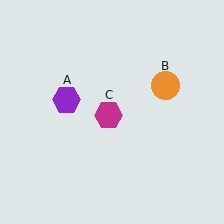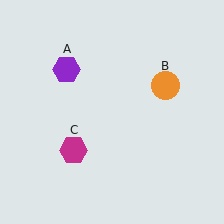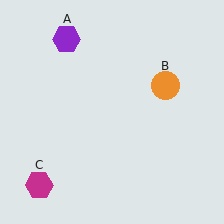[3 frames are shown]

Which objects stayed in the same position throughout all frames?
Orange circle (object B) remained stationary.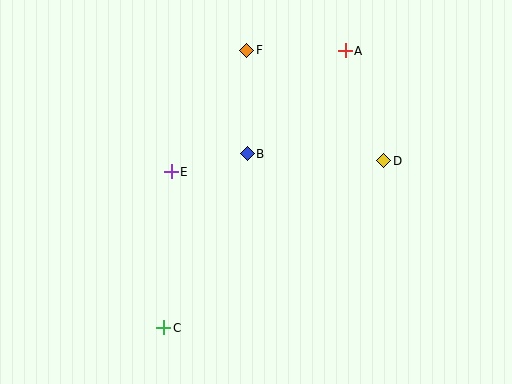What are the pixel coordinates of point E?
Point E is at (171, 172).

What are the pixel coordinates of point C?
Point C is at (164, 328).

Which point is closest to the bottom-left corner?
Point C is closest to the bottom-left corner.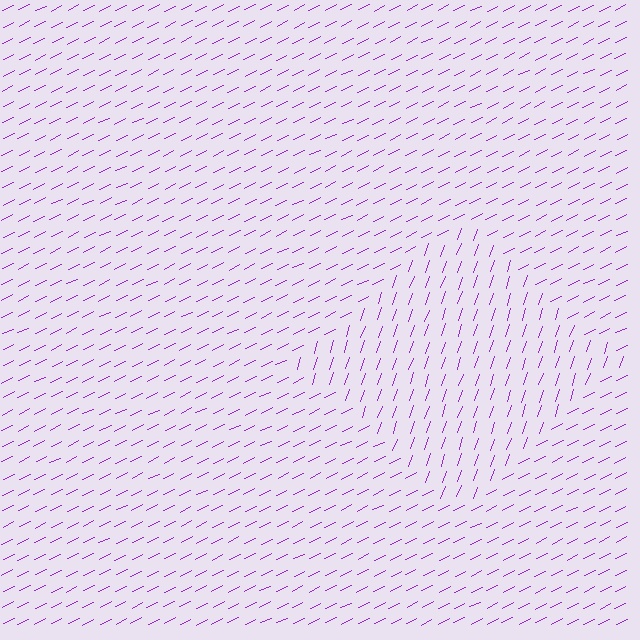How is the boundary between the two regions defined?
The boundary is defined purely by a change in line orientation (approximately 45 degrees difference). All lines are the same color and thickness.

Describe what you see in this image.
The image is filled with small purple line segments. A diamond region in the image has lines oriented differently from the surrounding lines, creating a visible texture boundary.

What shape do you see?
I see a diamond.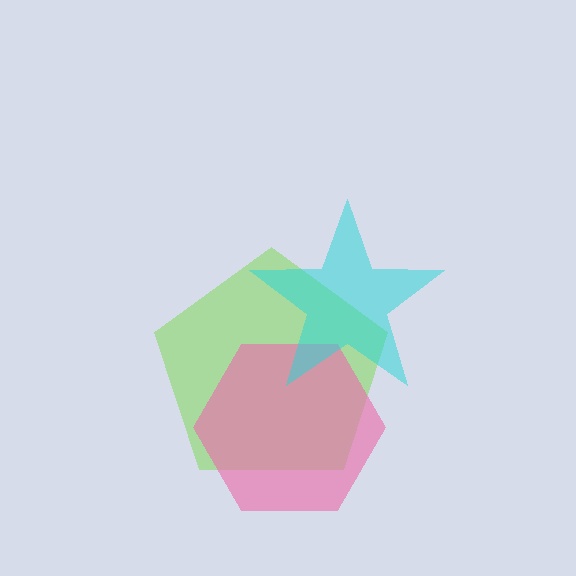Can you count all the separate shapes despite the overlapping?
Yes, there are 3 separate shapes.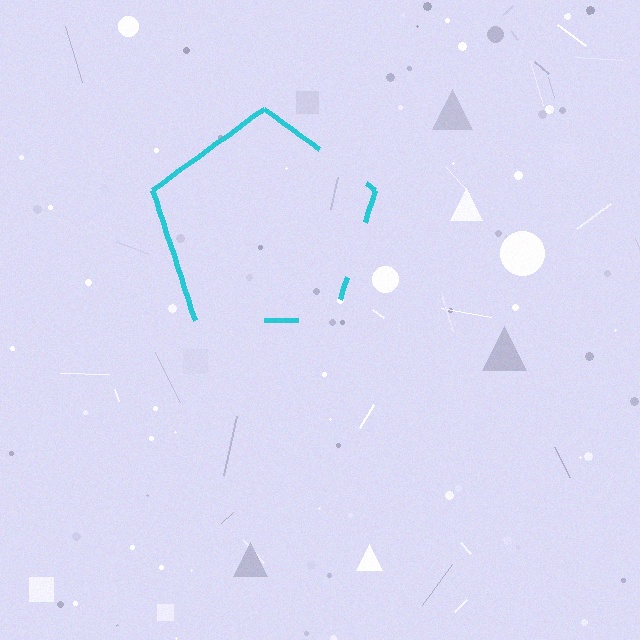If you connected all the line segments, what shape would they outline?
They would outline a pentagon.